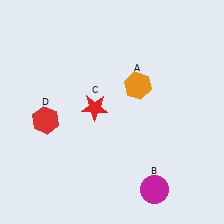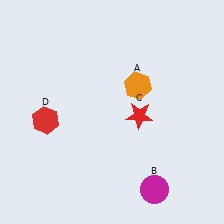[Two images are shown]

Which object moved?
The red star (C) moved right.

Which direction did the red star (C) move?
The red star (C) moved right.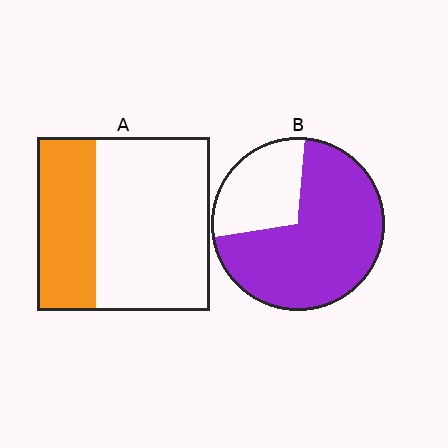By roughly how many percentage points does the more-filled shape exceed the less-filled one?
By roughly 35 percentage points (B over A).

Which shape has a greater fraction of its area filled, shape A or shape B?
Shape B.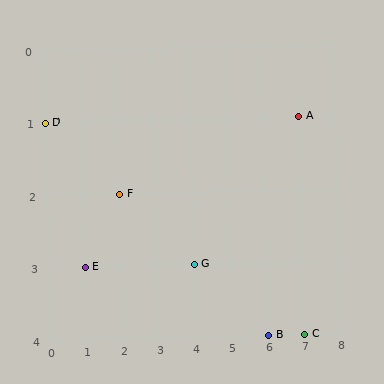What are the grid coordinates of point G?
Point G is at grid coordinates (4, 3).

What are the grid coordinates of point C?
Point C is at grid coordinates (7, 4).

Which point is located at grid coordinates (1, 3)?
Point E is at (1, 3).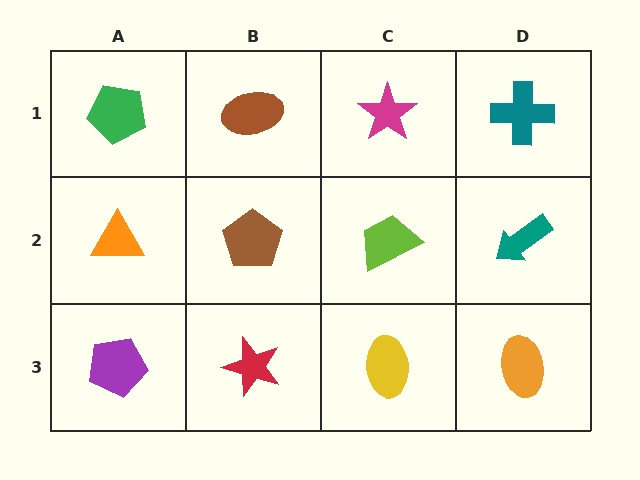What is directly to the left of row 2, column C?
A brown pentagon.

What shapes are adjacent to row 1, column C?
A lime trapezoid (row 2, column C), a brown ellipse (row 1, column B), a teal cross (row 1, column D).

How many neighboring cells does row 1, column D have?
2.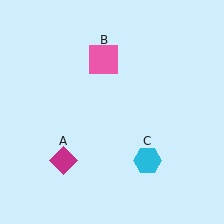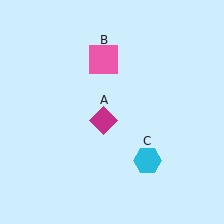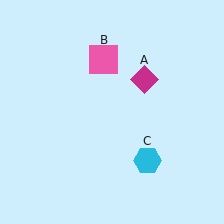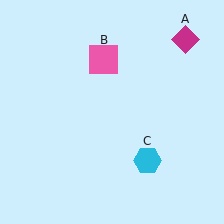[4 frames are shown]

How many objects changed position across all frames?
1 object changed position: magenta diamond (object A).